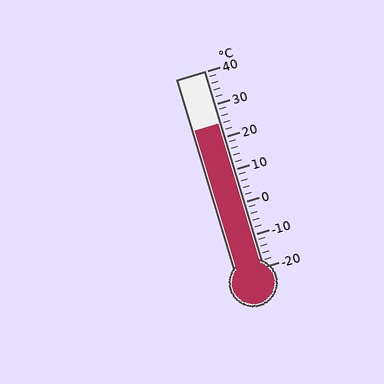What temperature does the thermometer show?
The thermometer shows approximately 24°C.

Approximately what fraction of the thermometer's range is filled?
The thermometer is filled to approximately 75% of its range.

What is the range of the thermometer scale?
The thermometer scale ranges from -20°C to 40°C.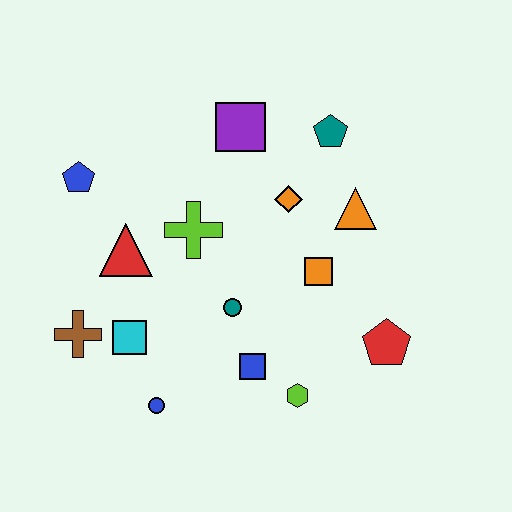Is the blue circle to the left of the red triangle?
No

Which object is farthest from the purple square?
The blue circle is farthest from the purple square.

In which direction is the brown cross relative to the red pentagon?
The brown cross is to the left of the red pentagon.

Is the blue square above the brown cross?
No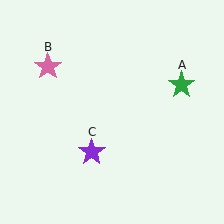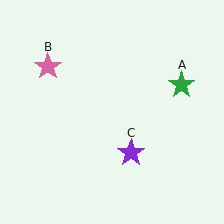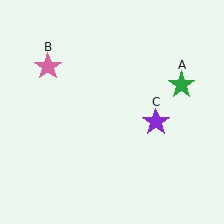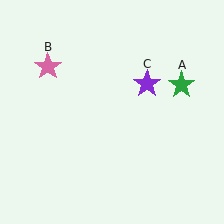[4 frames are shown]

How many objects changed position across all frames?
1 object changed position: purple star (object C).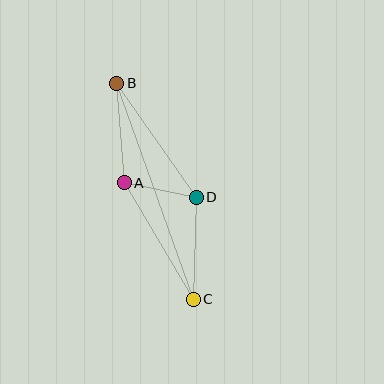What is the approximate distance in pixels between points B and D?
The distance between B and D is approximately 139 pixels.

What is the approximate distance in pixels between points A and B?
The distance between A and B is approximately 100 pixels.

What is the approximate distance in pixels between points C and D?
The distance between C and D is approximately 102 pixels.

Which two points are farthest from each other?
Points B and C are farthest from each other.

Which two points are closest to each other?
Points A and D are closest to each other.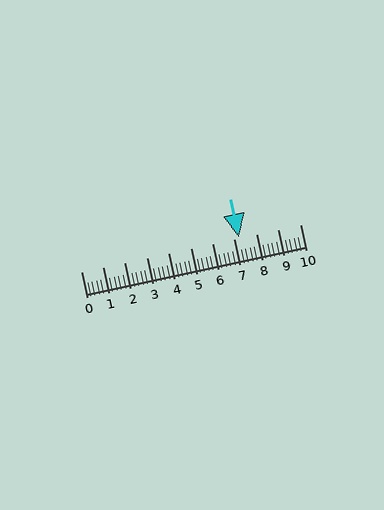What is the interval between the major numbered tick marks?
The major tick marks are spaced 1 units apart.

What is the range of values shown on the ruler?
The ruler shows values from 0 to 10.